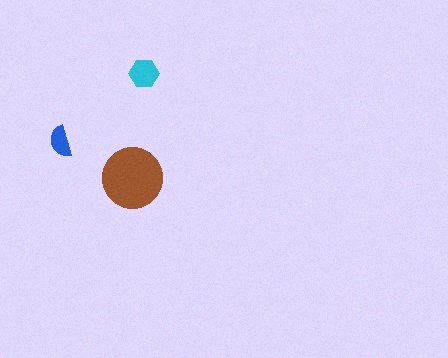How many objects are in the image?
There are 3 objects in the image.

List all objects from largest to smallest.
The brown circle, the cyan hexagon, the blue semicircle.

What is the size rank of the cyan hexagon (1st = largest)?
2nd.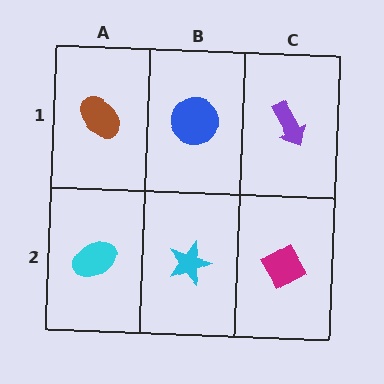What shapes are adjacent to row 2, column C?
A purple arrow (row 1, column C), a cyan star (row 2, column B).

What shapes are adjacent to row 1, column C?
A magenta diamond (row 2, column C), a blue circle (row 1, column B).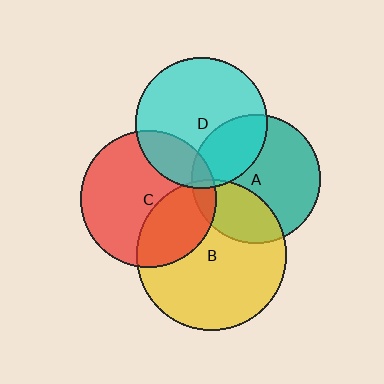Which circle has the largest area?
Circle B (yellow).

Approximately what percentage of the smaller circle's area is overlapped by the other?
Approximately 30%.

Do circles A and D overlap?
Yes.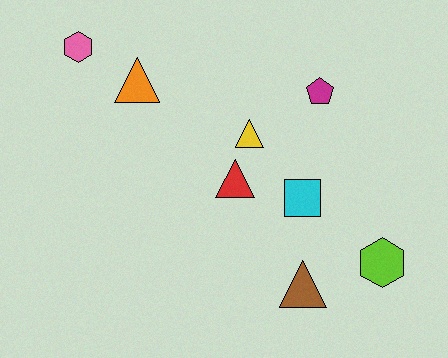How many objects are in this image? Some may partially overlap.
There are 8 objects.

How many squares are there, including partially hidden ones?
There is 1 square.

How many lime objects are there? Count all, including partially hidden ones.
There is 1 lime object.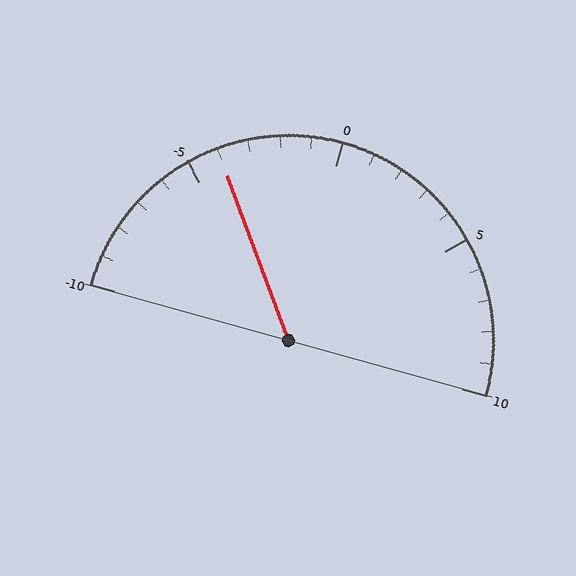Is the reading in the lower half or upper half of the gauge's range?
The reading is in the lower half of the range (-10 to 10).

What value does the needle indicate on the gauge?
The needle indicates approximately -4.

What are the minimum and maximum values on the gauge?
The gauge ranges from -10 to 10.